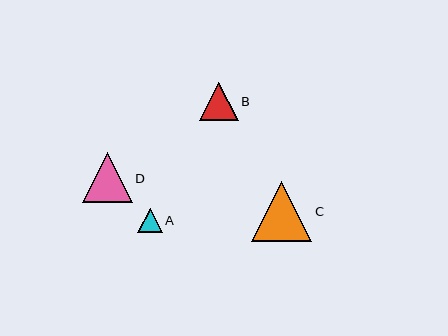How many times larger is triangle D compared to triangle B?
Triangle D is approximately 1.3 times the size of triangle B.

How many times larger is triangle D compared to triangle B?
Triangle D is approximately 1.3 times the size of triangle B.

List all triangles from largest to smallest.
From largest to smallest: C, D, B, A.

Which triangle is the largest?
Triangle C is the largest with a size of approximately 60 pixels.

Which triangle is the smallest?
Triangle A is the smallest with a size of approximately 25 pixels.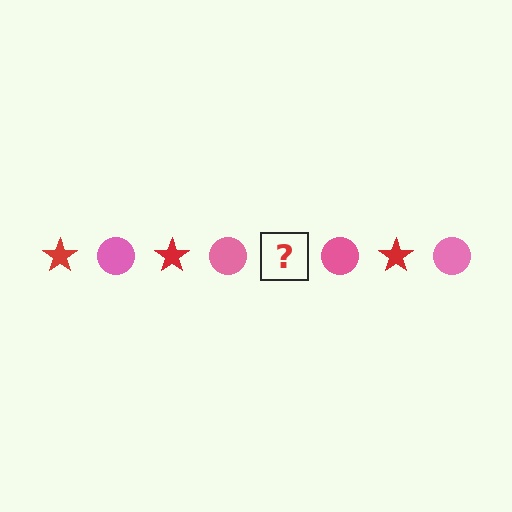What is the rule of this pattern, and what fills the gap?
The rule is that the pattern alternates between red star and pink circle. The gap should be filled with a red star.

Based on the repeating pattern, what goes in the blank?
The blank should be a red star.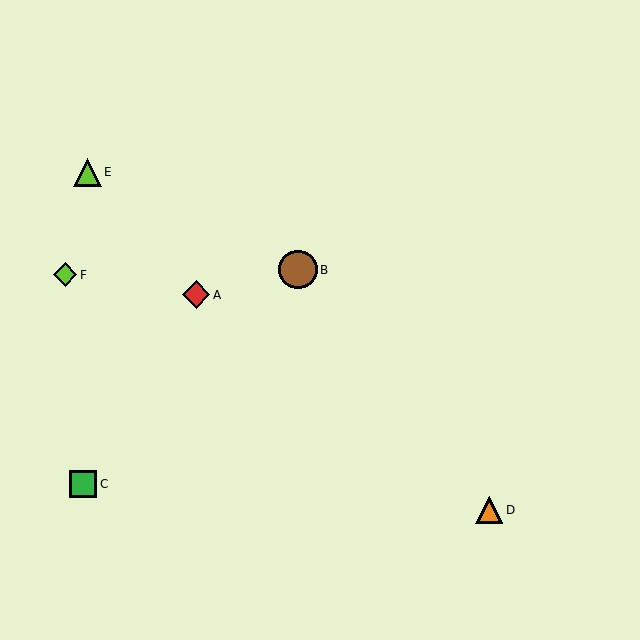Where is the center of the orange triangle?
The center of the orange triangle is at (489, 510).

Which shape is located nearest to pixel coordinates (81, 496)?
The green square (labeled C) at (83, 484) is nearest to that location.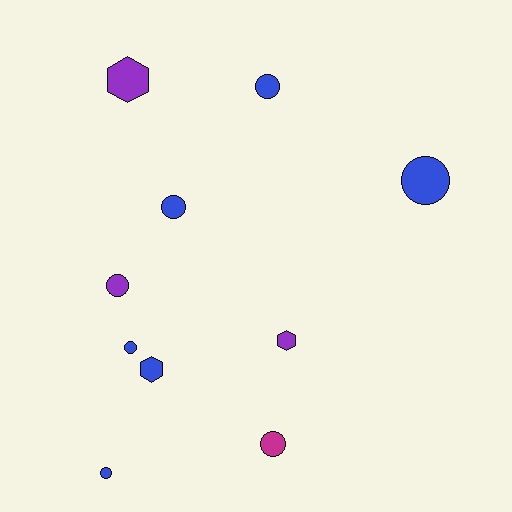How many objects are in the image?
There are 10 objects.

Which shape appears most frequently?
Circle, with 7 objects.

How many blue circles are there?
There are 5 blue circles.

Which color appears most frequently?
Blue, with 6 objects.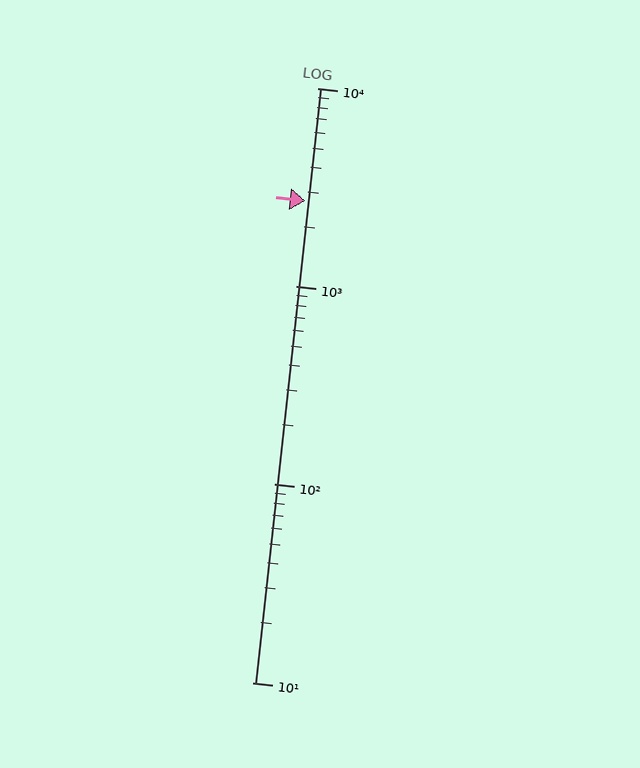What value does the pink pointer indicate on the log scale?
The pointer indicates approximately 2700.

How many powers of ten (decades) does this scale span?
The scale spans 3 decades, from 10 to 10000.